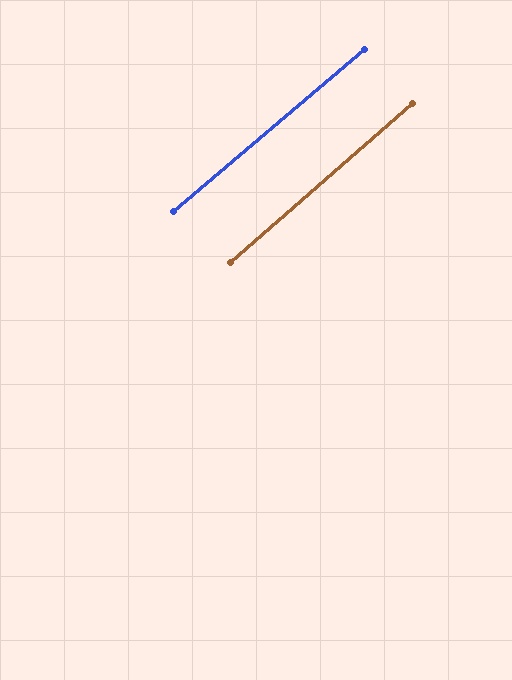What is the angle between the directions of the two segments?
Approximately 1 degree.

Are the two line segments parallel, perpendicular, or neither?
Parallel — their directions differ by only 0.7°.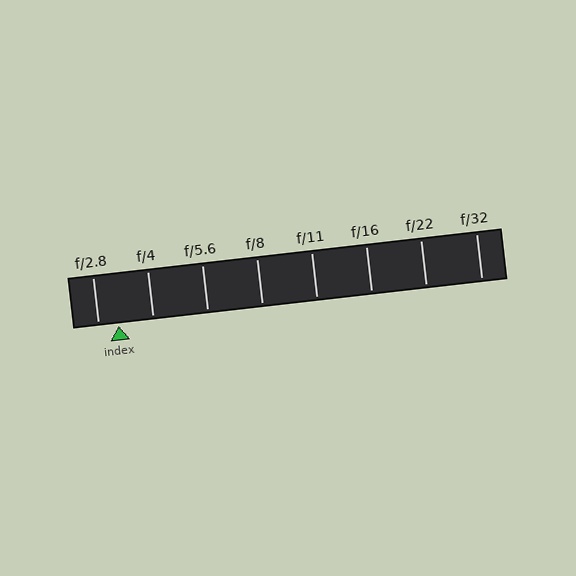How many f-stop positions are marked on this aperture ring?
There are 8 f-stop positions marked.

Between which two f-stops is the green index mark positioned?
The index mark is between f/2.8 and f/4.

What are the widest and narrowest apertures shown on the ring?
The widest aperture shown is f/2.8 and the narrowest is f/32.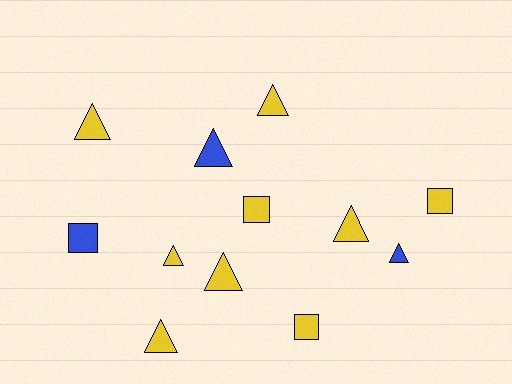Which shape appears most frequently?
Triangle, with 8 objects.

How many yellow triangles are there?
There are 6 yellow triangles.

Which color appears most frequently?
Yellow, with 9 objects.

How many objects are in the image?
There are 12 objects.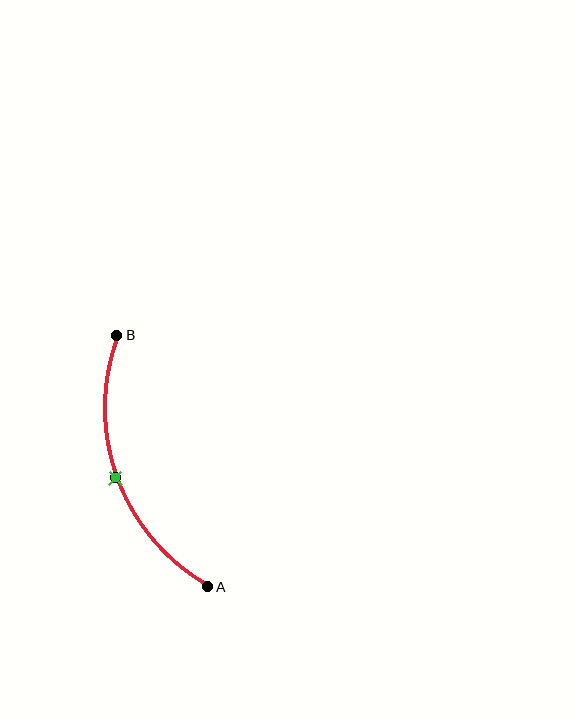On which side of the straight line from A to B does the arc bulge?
The arc bulges to the left of the straight line connecting A and B.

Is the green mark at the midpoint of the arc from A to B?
Yes. The green mark lies on the arc at equal arc-length from both A and B — it is the arc midpoint.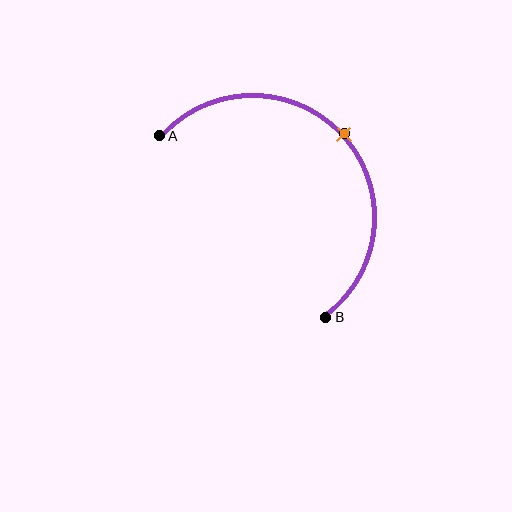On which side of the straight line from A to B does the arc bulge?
The arc bulges above and to the right of the straight line connecting A and B.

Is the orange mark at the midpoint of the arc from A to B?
Yes. The orange mark lies on the arc at equal arc-length from both A and B — it is the arc midpoint.